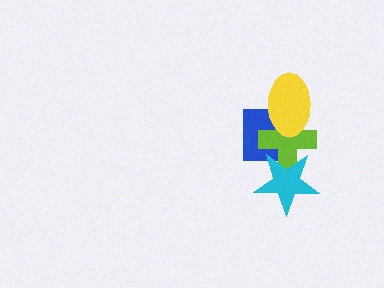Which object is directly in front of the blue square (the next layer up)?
The lime cross is directly in front of the blue square.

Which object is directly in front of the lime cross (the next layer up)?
The yellow ellipse is directly in front of the lime cross.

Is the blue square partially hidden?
Yes, it is partially covered by another shape.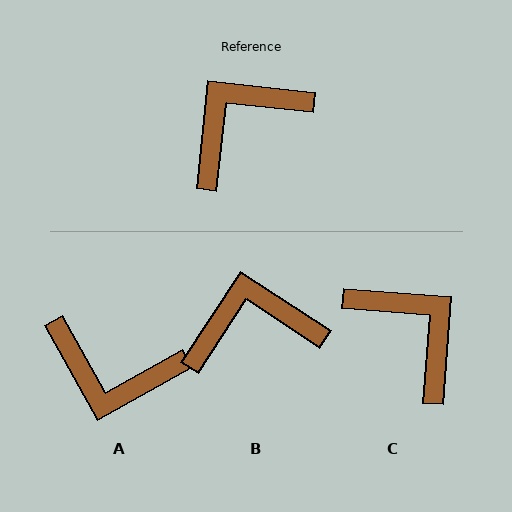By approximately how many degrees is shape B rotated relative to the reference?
Approximately 27 degrees clockwise.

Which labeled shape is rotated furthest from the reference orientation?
A, about 126 degrees away.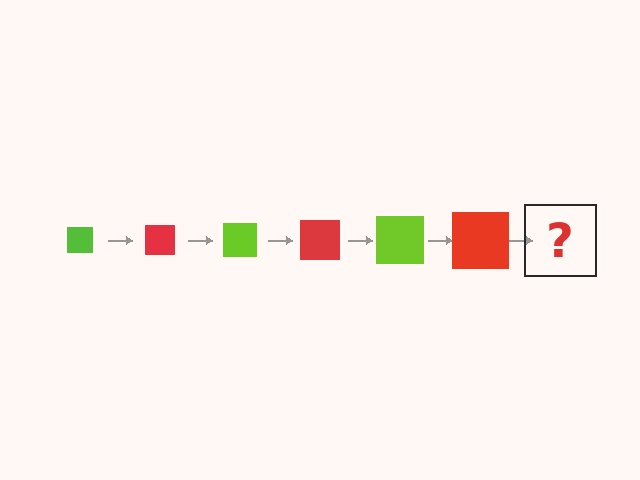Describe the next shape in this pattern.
It should be a lime square, larger than the previous one.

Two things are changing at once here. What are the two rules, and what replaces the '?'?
The two rules are that the square grows larger each step and the color cycles through lime and red. The '?' should be a lime square, larger than the previous one.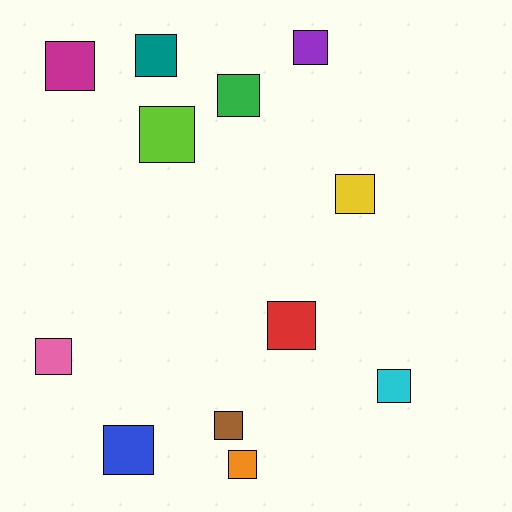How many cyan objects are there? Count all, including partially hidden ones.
There is 1 cyan object.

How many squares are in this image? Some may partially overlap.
There are 12 squares.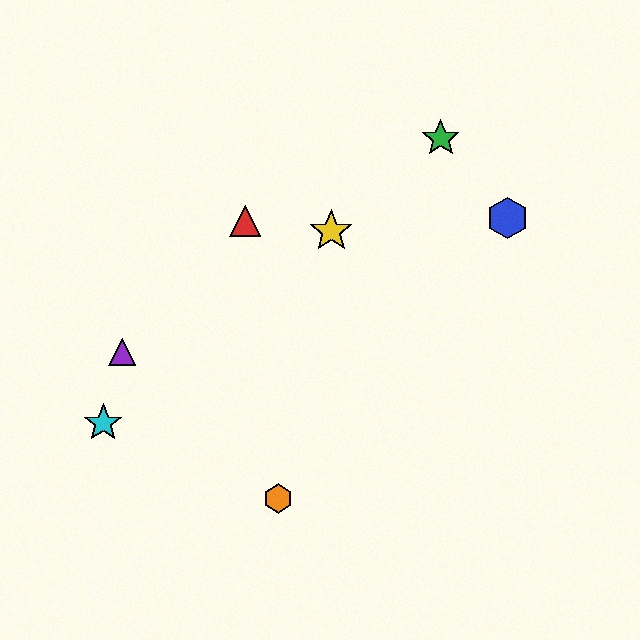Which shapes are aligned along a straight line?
The green star, the yellow star, the cyan star are aligned along a straight line.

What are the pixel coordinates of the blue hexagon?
The blue hexagon is at (508, 218).